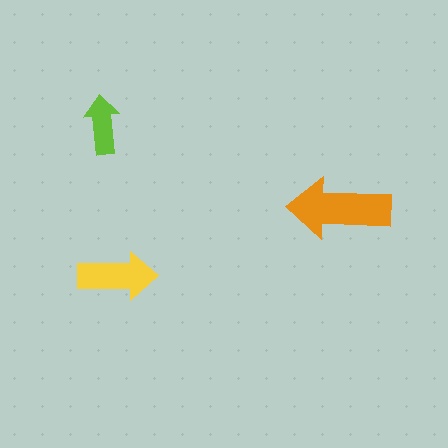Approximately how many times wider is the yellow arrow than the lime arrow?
About 1.5 times wider.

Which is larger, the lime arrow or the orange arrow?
The orange one.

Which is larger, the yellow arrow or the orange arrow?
The orange one.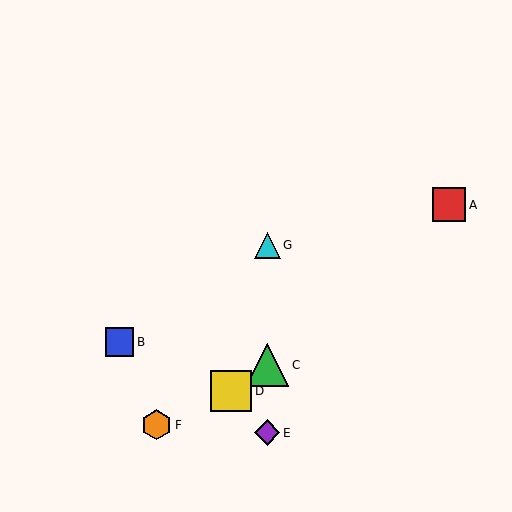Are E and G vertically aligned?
Yes, both are at x≈267.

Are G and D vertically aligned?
No, G is at x≈267 and D is at x≈231.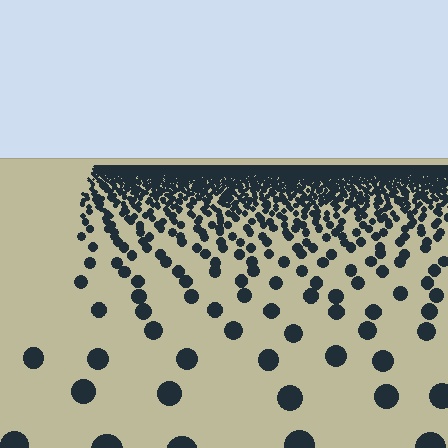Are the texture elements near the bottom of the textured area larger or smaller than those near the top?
Larger. Near the bottom, elements are closer to the viewer and appear at a bigger on-screen size.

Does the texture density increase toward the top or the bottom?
Density increases toward the top.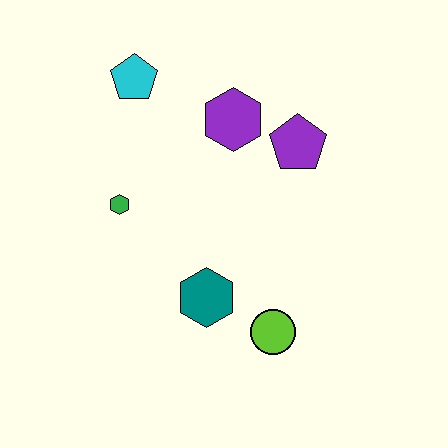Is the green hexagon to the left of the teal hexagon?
Yes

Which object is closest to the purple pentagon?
The purple hexagon is closest to the purple pentagon.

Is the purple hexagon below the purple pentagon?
No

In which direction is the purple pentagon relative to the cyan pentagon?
The purple pentagon is to the right of the cyan pentagon.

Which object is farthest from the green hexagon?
The lime circle is farthest from the green hexagon.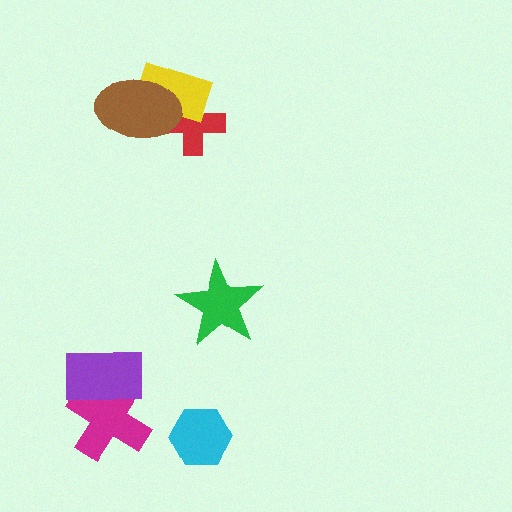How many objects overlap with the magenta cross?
1 object overlaps with the magenta cross.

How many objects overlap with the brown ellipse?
2 objects overlap with the brown ellipse.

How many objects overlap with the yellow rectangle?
2 objects overlap with the yellow rectangle.